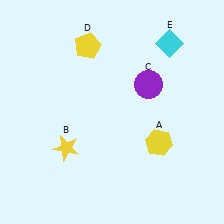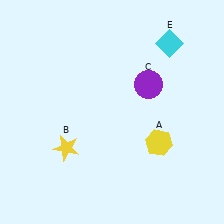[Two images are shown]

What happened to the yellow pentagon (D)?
The yellow pentagon (D) was removed in Image 2. It was in the top-left area of Image 1.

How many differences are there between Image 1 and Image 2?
There is 1 difference between the two images.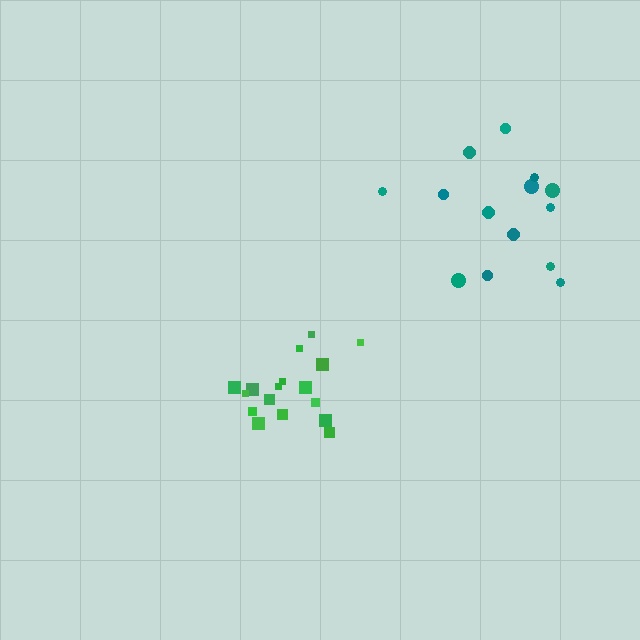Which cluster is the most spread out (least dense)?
Teal.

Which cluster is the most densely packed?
Green.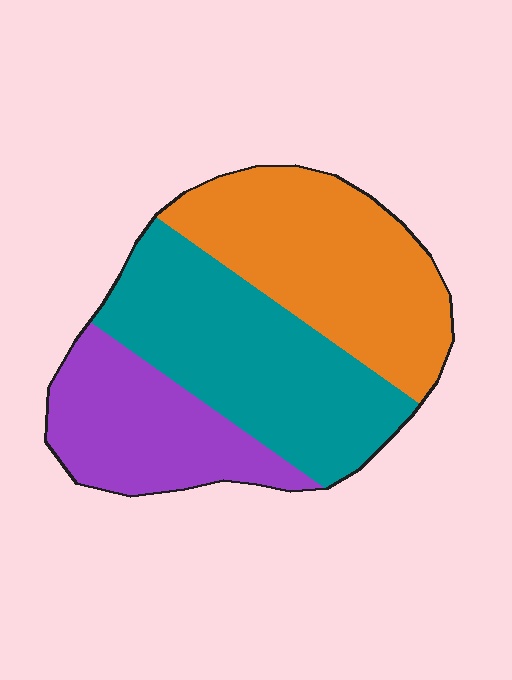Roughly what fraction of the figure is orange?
Orange covers 36% of the figure.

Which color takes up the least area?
Purple, at roughly 25%.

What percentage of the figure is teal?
Teal takes up about three eighths (3/8) of the figure.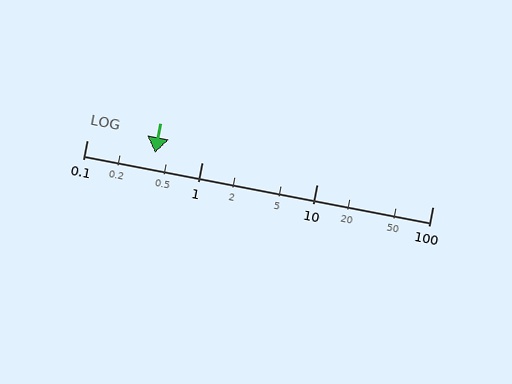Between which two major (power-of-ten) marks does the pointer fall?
The pointer is between 0.1 and 1.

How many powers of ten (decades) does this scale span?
The scale spans 3 decades, from 0.1 to 100.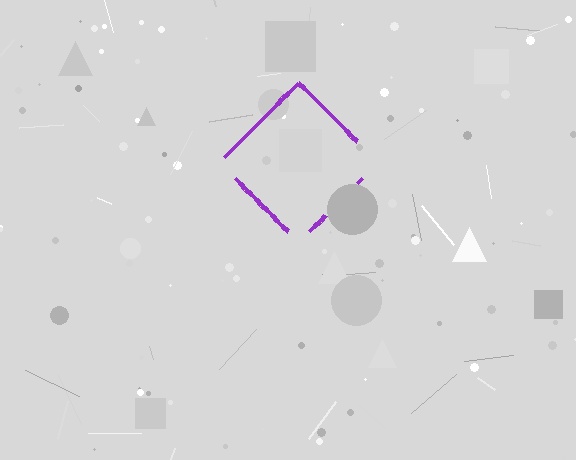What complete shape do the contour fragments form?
The contour fragments form a diamond.